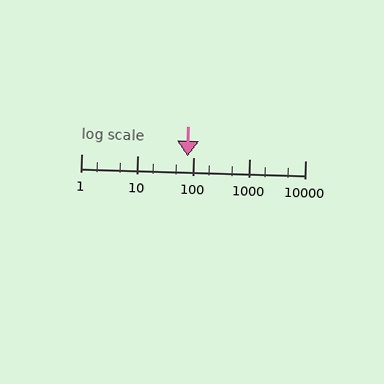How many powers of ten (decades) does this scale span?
The scale spans 4 decades, from 1 to 10000.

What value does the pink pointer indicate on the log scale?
The pointer indicates approximately 79.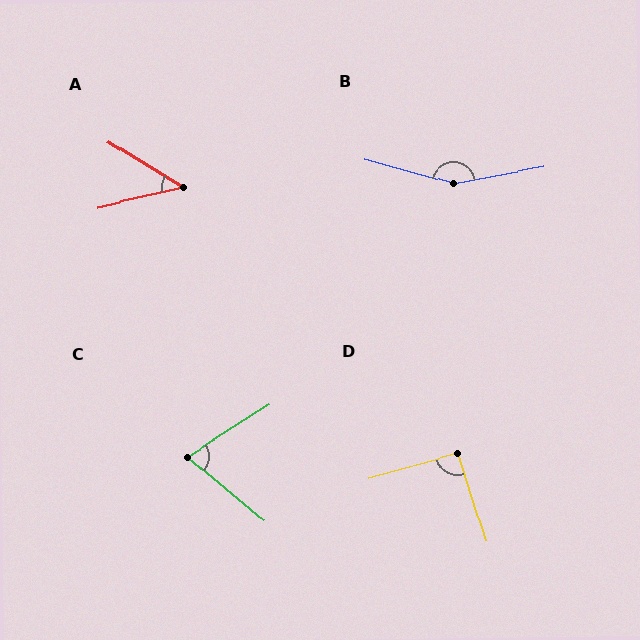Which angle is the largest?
B, at approximately 155 degrees.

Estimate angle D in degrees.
Approximately 92 degrees.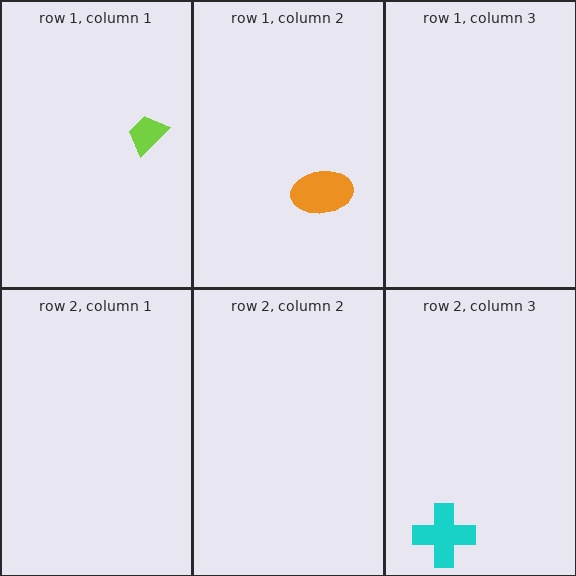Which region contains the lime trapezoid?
The row 1, column 1 region.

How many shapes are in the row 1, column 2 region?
1.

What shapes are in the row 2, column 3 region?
The cyan cross.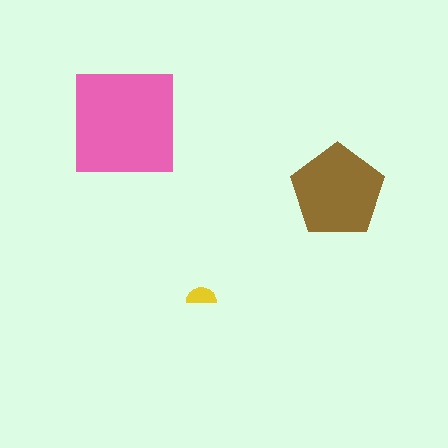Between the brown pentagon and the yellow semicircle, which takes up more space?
The brown pentagon.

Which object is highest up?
The pink square is topmost.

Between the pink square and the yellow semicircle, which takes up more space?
The pink square.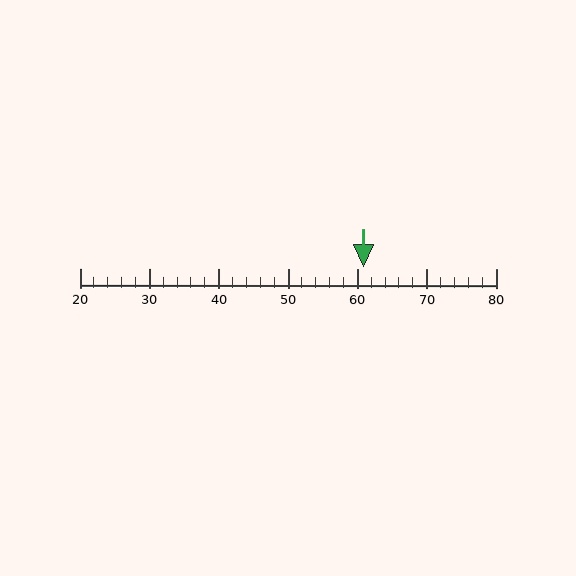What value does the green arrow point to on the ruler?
The green arrow points to approximately 61.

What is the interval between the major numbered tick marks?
The major tick marks are spaced 10 units apart.